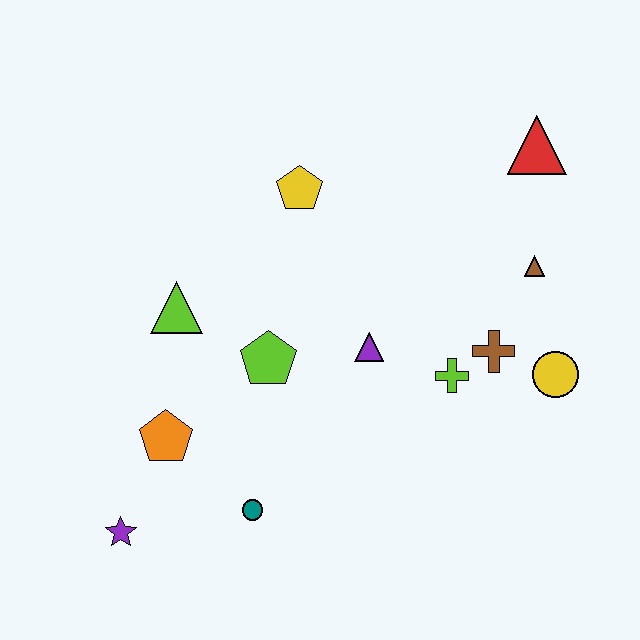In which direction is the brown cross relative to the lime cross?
The brown cross is to the right of the lime cross.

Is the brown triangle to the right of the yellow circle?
No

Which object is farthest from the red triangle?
The purple star is farthest from the red triangle.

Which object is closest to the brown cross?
The lime cross is closest to the brown cross.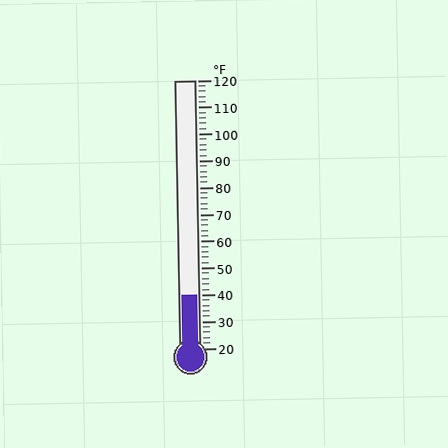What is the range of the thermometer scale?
The thermometer scale ranges from 20°F to 120°F.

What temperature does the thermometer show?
The thermometer shows approximately 40°F.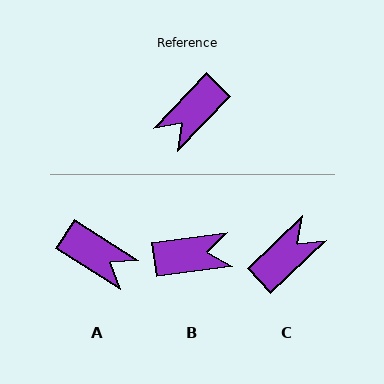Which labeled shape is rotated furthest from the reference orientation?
C, about 178 degrees away.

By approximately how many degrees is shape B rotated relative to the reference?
Approximately 141 degrees counter-clockwise.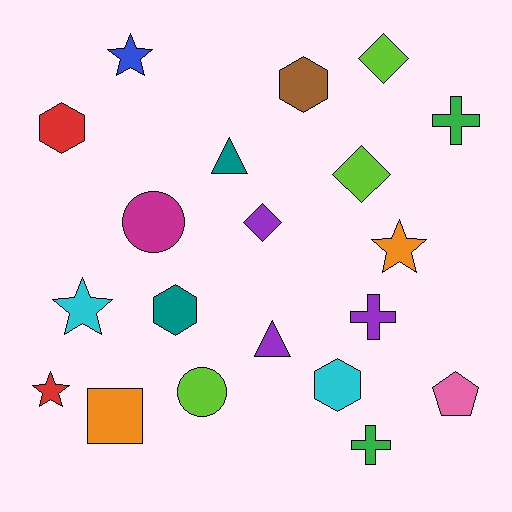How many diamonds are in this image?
There are 3 diamonds.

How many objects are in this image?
There are 20 objects.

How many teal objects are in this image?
There are 2 teal objects.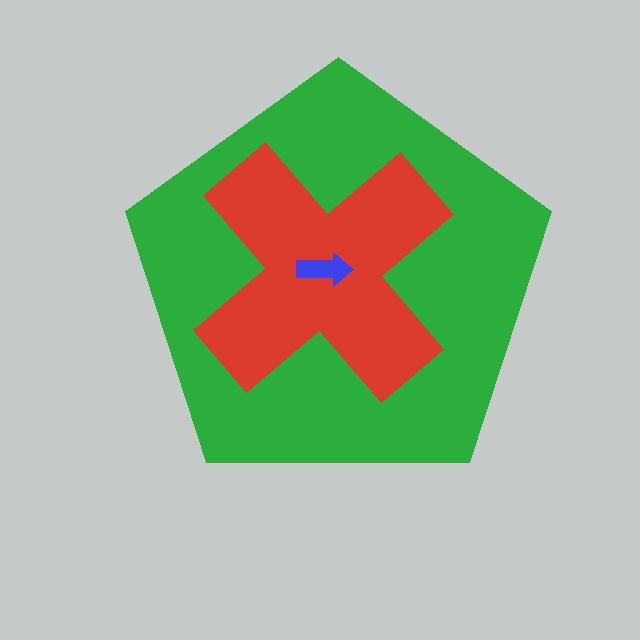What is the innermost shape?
The blue arrow.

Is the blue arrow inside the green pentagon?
Yes.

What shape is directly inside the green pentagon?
The red cross.